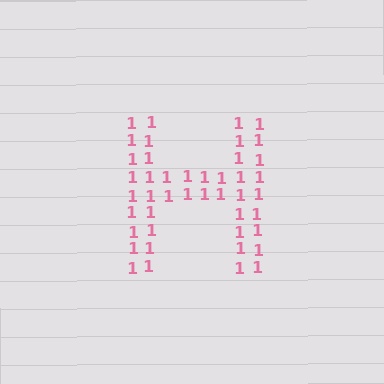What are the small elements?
The small elements are digit 1's.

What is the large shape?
The large shape is the letter H.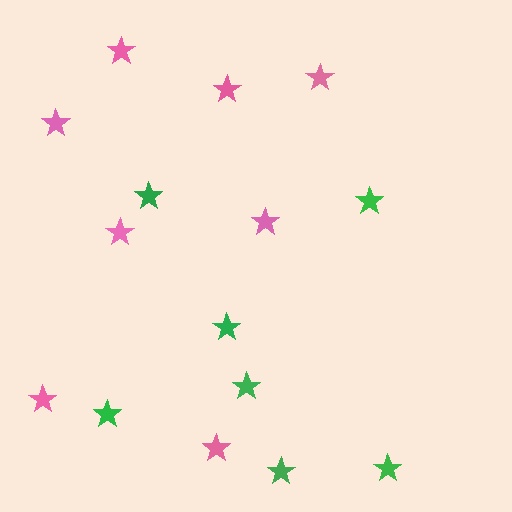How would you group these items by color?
There are 2 groups: one group of green stars (7) and one group of pink stars (8).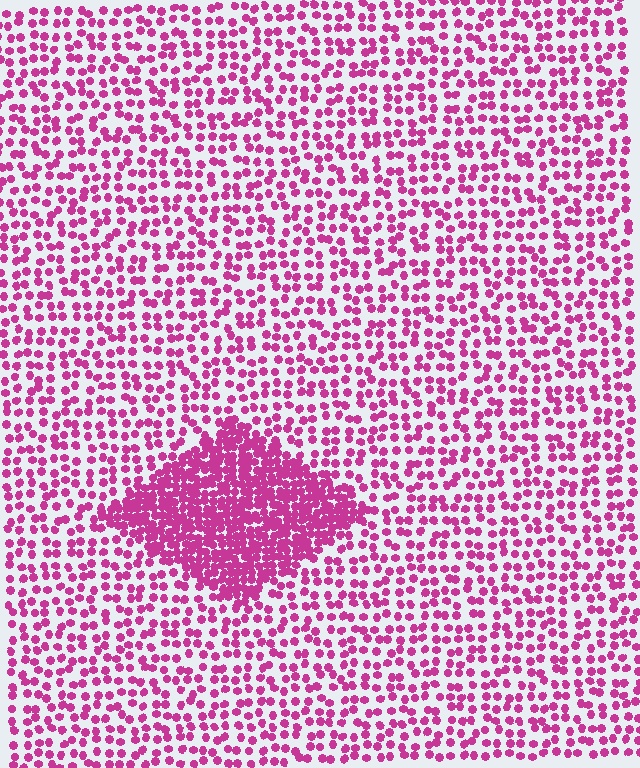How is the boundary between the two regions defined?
The boundary is defined by a change in element density (approximately 2.6x ratio). All elements are the same color, size, and shape.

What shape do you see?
I see a diamond.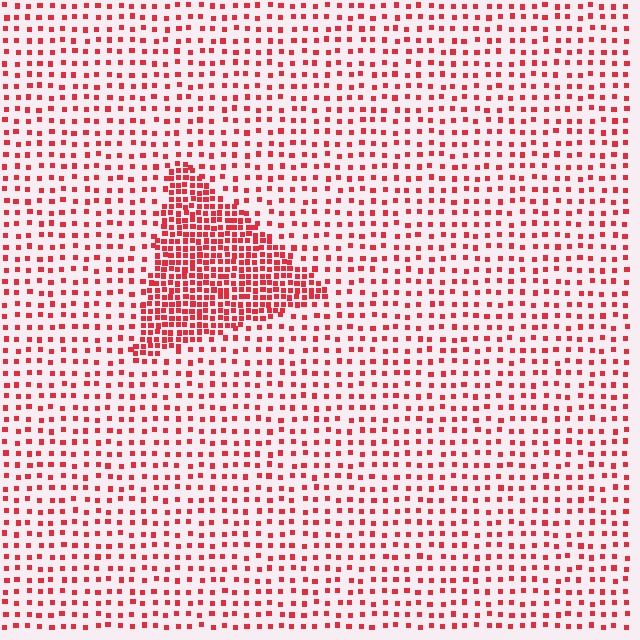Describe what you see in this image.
The image contains small red elements arranged at two different densities. A triangle-shaped region is visible where the elements are more densely packed than the surrounding area.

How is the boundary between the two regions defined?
The boundary is defined by a change in element density (approximately 2.7x ratio). All elements are the same color, size, and shape.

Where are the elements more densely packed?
The elements are more densely packed inside the triangle boundary.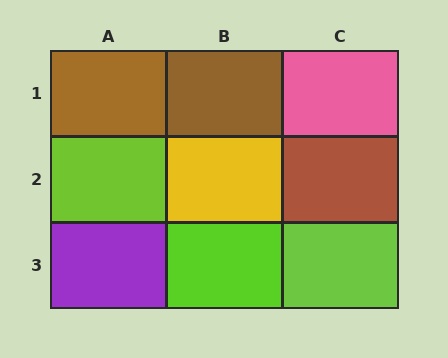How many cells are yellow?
1 cell is yellow.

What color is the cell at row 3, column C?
Lime.